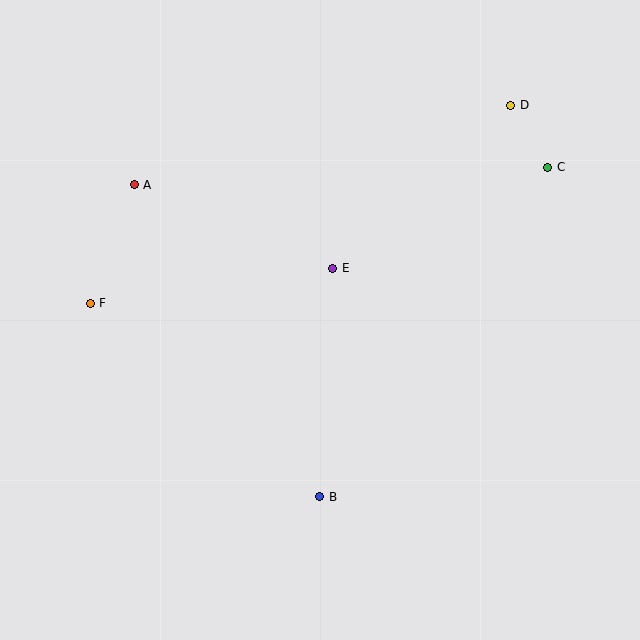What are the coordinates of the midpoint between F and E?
The midpoint between F and E is at (211, 286).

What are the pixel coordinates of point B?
Point B is at (320, 497).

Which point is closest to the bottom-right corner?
Point B is closest to the bottom-right corner.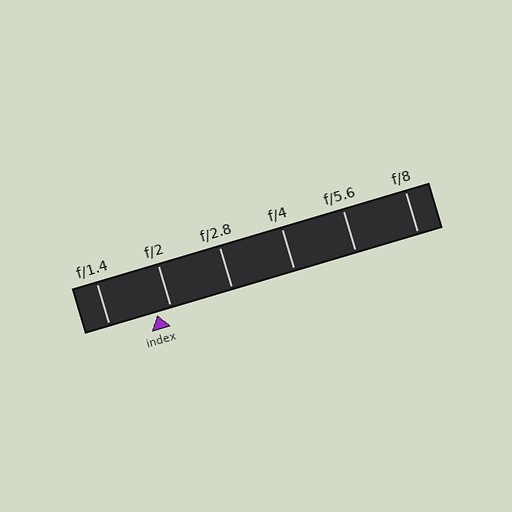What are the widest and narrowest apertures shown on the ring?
The widest aperture shown is f/1.4 and the narrowest is f/8.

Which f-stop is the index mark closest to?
The index mark is closest to f/2.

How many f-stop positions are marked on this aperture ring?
There are 6 f-stop positions marked.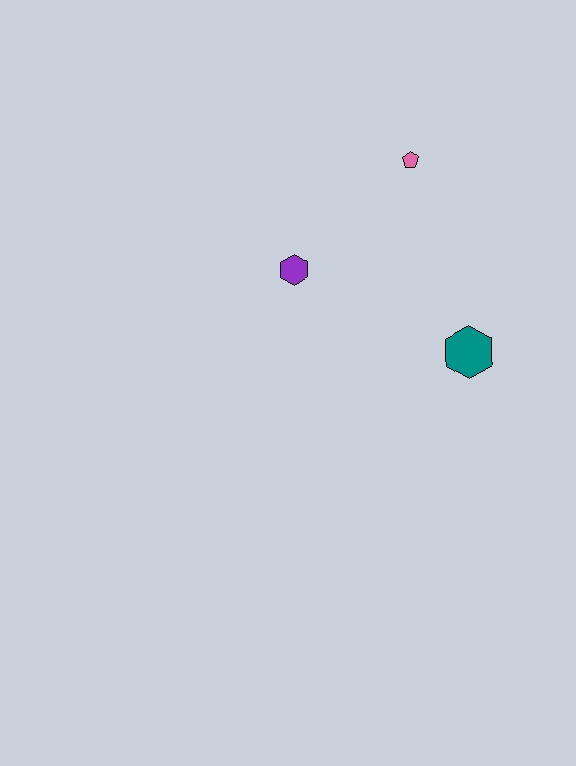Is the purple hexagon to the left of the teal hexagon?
Yes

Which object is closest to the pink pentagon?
The purple hexagon is closest to the pink pentagon.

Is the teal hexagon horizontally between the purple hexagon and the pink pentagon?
No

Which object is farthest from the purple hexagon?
The teal hexagon is farthest from the purple hexagon.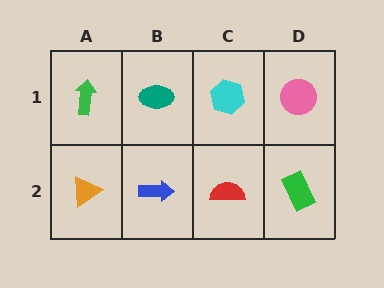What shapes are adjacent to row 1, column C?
A red semicircle (row 2, column C), a teal ellipse (row 1, column B), a pink circle (row 1, column D).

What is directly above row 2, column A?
A green arrow.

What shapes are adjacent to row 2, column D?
A pink circle (row 1, column D), a red semicircle (row 2, column C).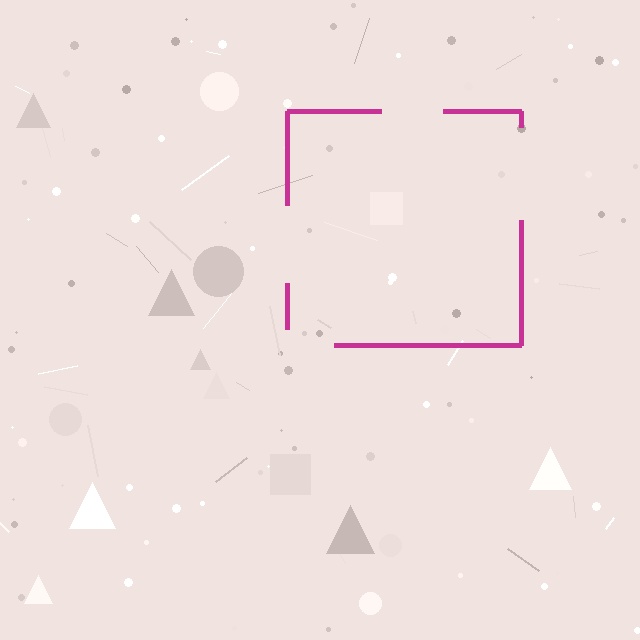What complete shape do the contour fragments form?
The contour fragments form a square.